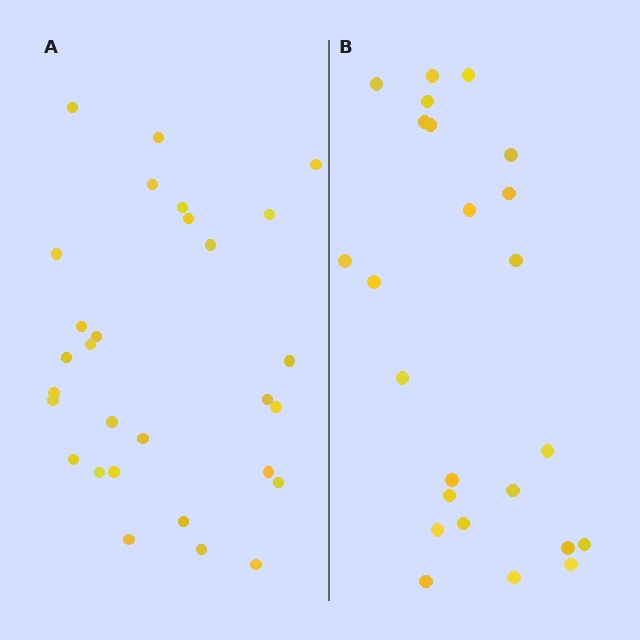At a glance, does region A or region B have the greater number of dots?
Region A (the left region) has more dots.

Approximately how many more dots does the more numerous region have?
Region A has about 5 more dots than region B.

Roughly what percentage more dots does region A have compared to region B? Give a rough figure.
About 20% more.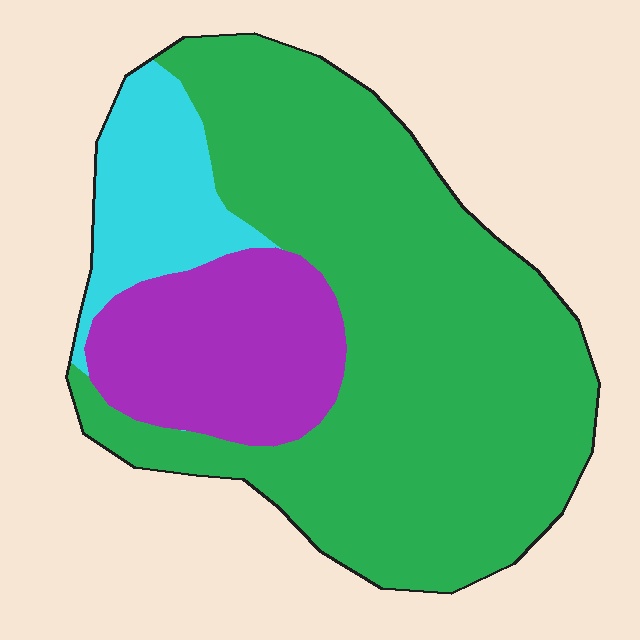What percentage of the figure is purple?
Purple covers around 20% of the figure.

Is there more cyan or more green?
Green.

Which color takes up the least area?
Cyan, at roughly 15%.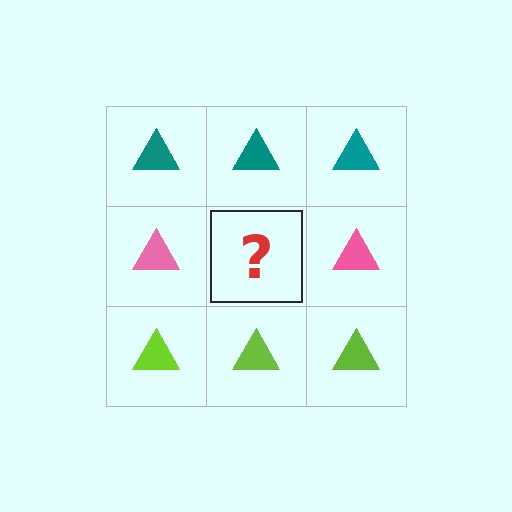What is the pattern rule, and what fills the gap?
The rule is that each row has a consistent color. The gap should be filled with a pink triangle.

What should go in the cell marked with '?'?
The missing cell should contain a pink triangle.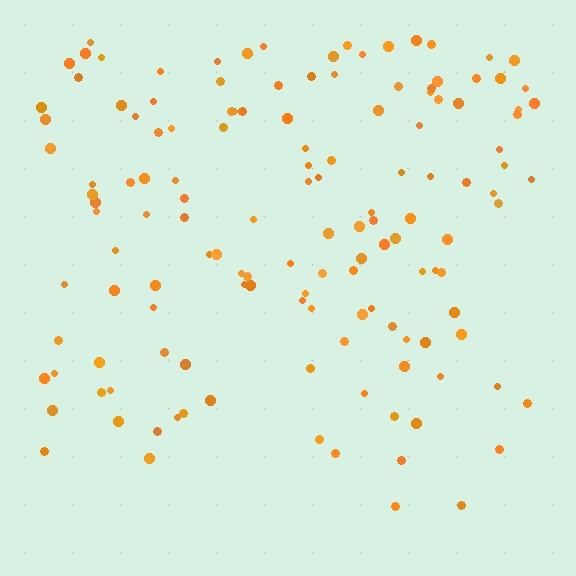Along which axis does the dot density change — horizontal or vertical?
Vertical.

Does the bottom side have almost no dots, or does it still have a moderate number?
Still a moderate number, just noticeably fewer than the top.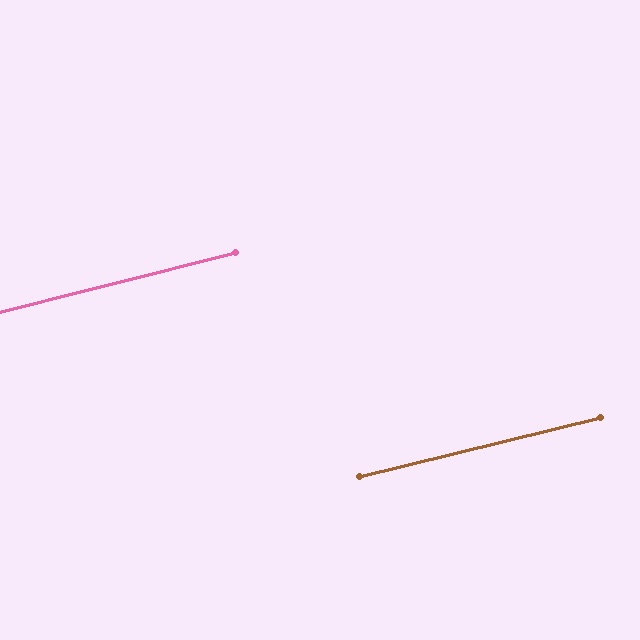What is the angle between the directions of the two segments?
Approximately 0 degrees.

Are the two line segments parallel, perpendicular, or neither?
Parallel — their directions differ by only 0.1°.